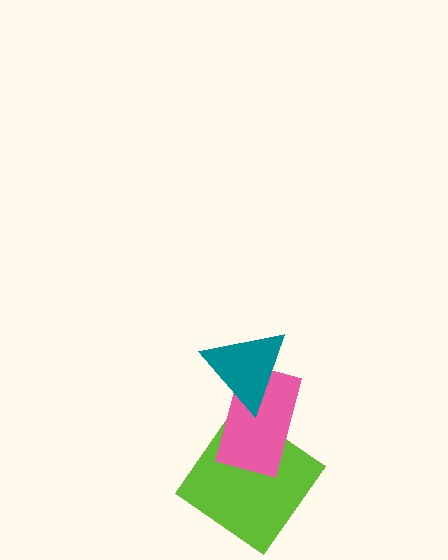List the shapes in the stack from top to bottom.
From top to bottom: the teal triangle, the pink rectangle, the lime diamond.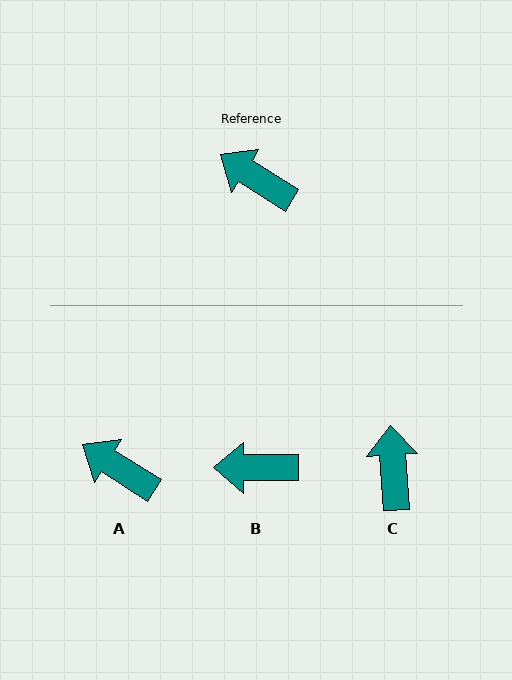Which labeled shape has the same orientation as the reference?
A.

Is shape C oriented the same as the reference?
No, it is off by about 53 degrees.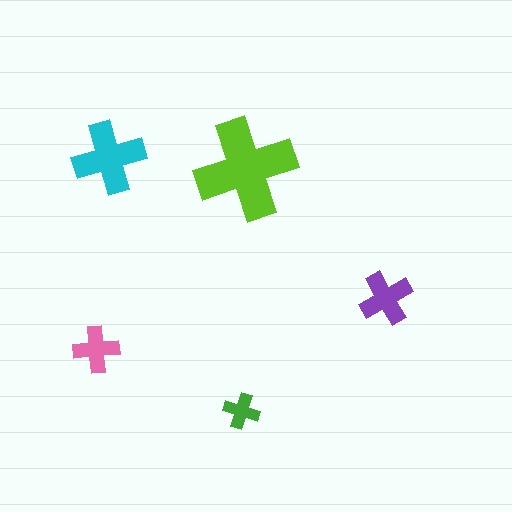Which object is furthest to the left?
The pink cross is leftmost.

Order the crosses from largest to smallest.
the lime one, the cyan one, the purple one, the pink one, the green one.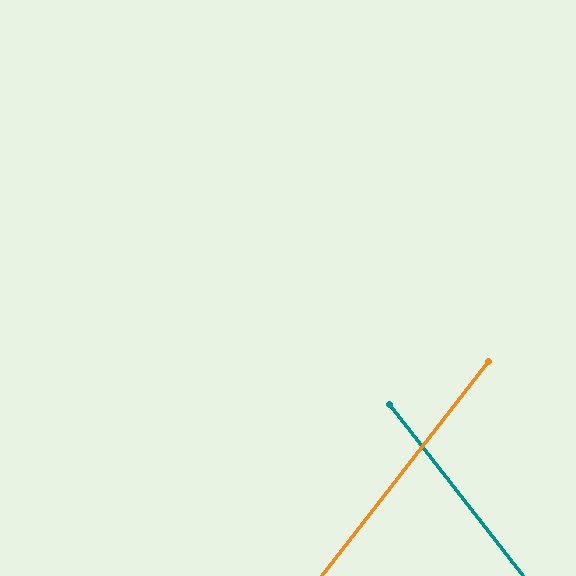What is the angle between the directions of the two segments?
Approximately 76 degrees.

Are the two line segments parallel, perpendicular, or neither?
Neither parallel nor perpendicular — they differ by about 76°.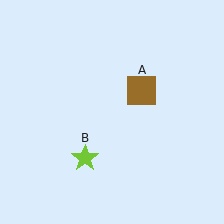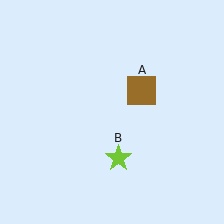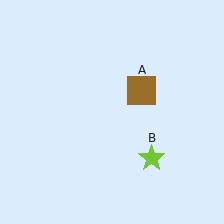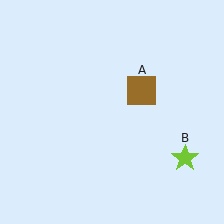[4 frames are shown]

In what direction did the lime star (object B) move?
The lime star (object B) moved right.